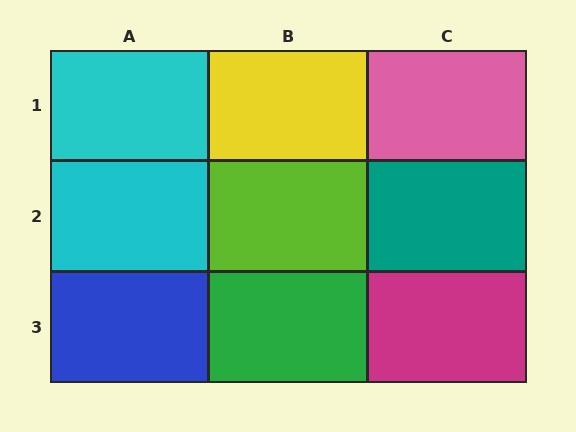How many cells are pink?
1 cell is pink.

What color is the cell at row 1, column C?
Pink.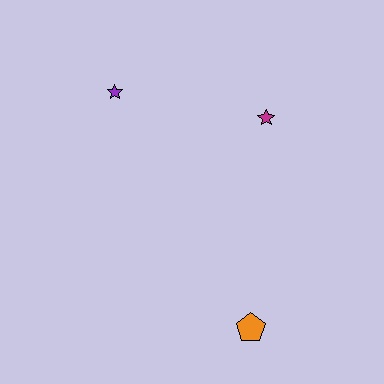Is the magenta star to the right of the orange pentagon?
Yes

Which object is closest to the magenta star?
The purple star is closest to the magenta star.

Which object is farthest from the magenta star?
The orange pentagon is farthest from the magenta star.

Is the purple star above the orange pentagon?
Yes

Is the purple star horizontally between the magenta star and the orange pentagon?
No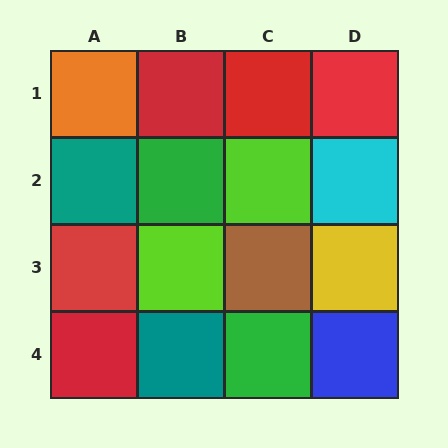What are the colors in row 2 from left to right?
Teal, green, lime, cyan.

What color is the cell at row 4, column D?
Blue.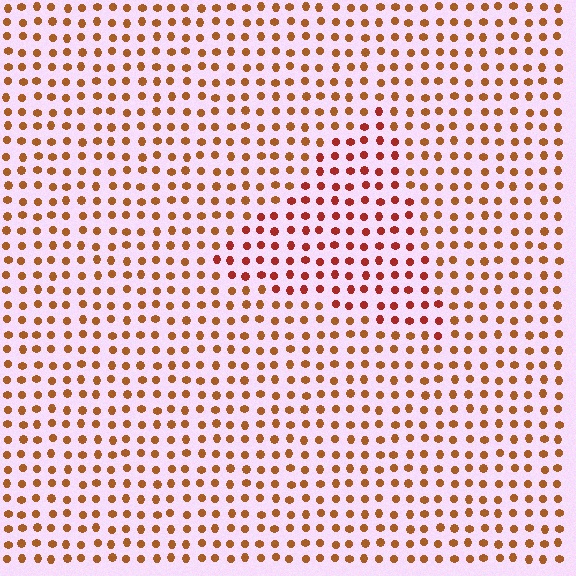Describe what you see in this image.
The image is filled with small brown elements in a uniform arrangement. A triangle-shaped region is visible where the elements are tinted to a slightly different hue, forming a subtle color boundary.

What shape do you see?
I see a triangle.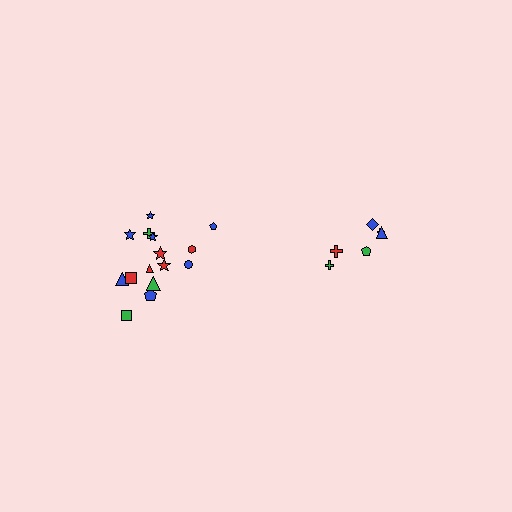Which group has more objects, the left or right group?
The left group.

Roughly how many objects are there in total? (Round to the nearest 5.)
Roughly 20 objects in total.